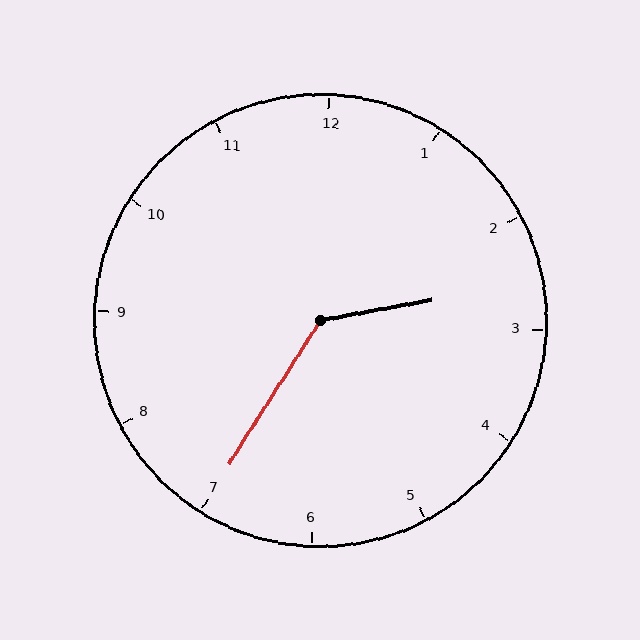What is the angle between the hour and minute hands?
Approximately 132 degrees.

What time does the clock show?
2:35.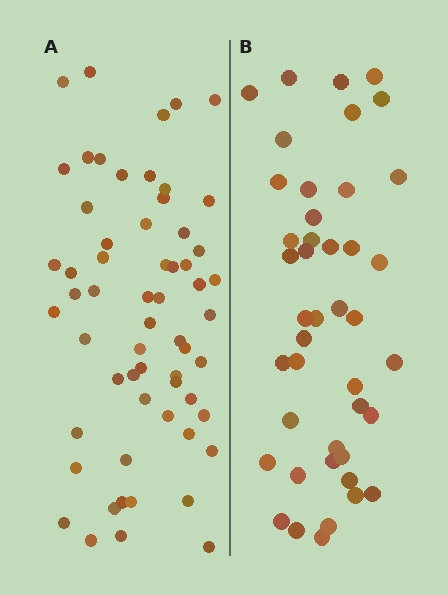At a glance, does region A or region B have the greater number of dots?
Region A (the left region) has more dots.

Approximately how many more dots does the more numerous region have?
Region A has approximately 15 more dots than region B.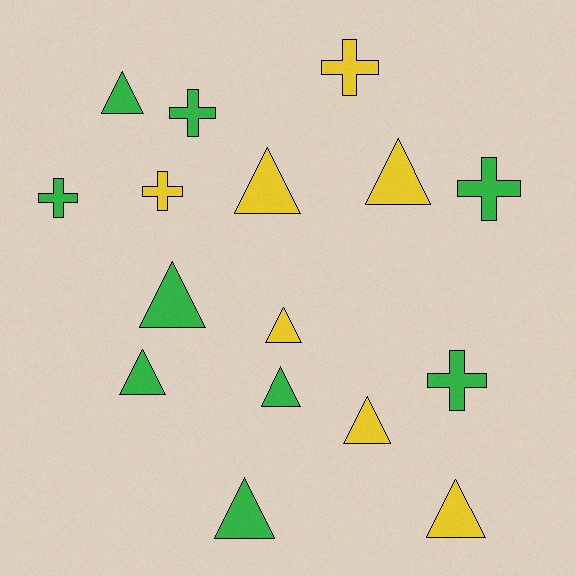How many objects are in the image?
There are 16 objects.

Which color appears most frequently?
Green, with 9 objects.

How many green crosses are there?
There are 4 green crosses.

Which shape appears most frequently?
Triangle, with 10 objects.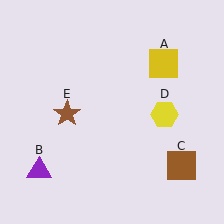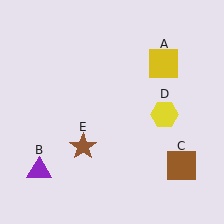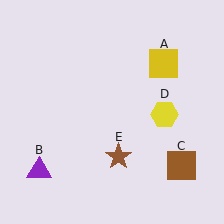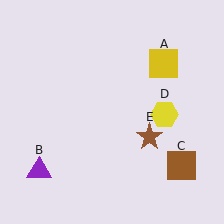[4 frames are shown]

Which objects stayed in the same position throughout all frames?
Yellow square (object A) and purple triangle (object B) and brown square (object C) and yellow hexagon (object D) remained stationary.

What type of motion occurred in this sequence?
The brown star (object E) rotated counterclockwise around the center of the scene.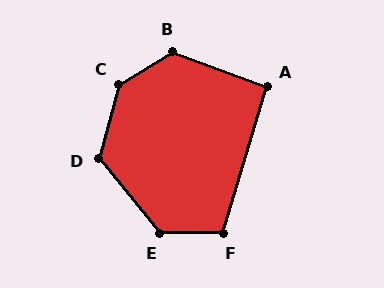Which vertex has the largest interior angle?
C, at approximately 137 degrees.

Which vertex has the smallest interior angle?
A, at approximately 94 degrees.